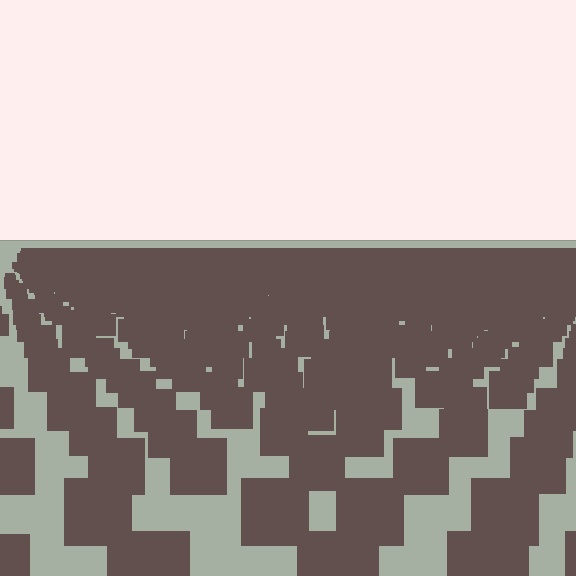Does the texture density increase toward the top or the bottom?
Density increases toward the top.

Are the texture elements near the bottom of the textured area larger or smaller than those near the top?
Larger. Near the bottom, elements are closer to the viewer and appear at a bigger on-screen size.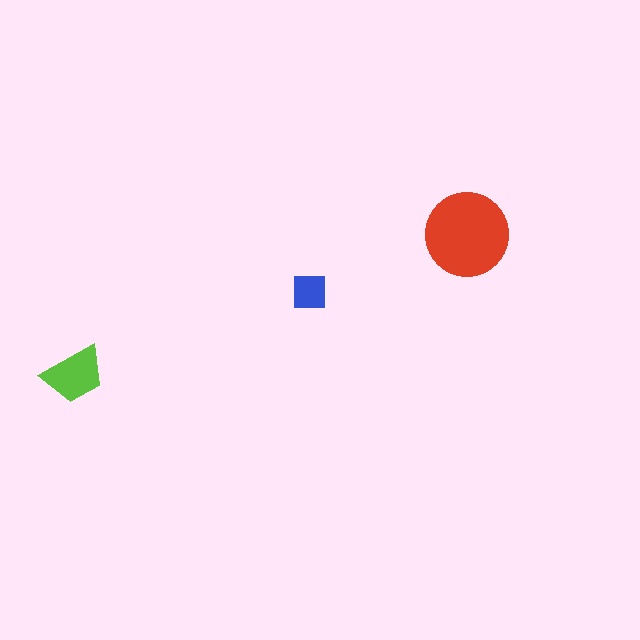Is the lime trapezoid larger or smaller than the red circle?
Smaller.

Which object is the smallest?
The blue square.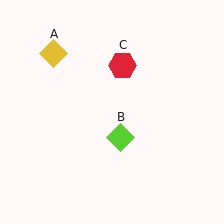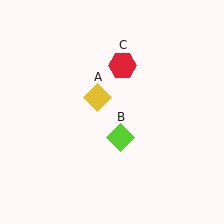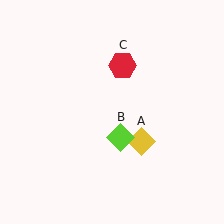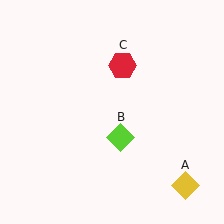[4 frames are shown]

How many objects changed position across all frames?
1 object changed position: yellow diamond (object A).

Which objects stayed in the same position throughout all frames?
Lime diamond (object B) and red hexagon (object C) remained stationary.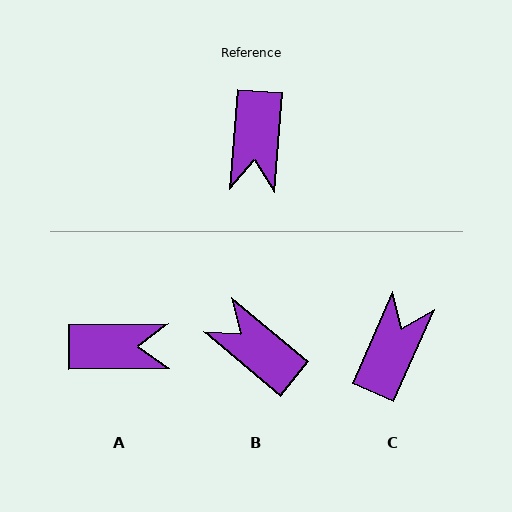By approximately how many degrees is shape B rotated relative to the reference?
Approximately 126 degrees clockwise.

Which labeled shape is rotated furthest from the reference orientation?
C, about 160 degrees away.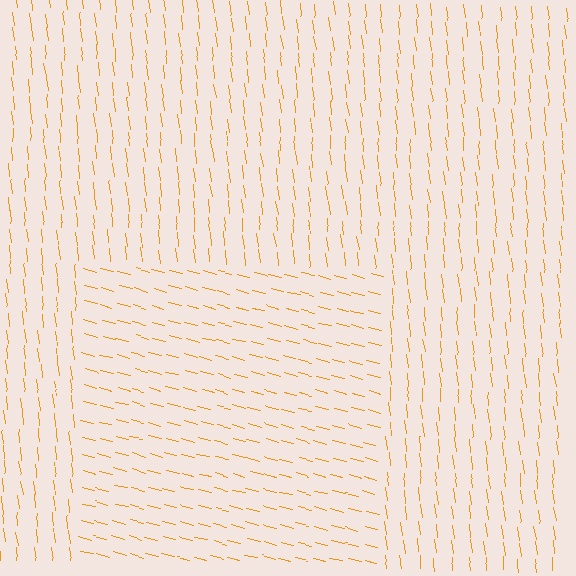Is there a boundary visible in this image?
Yes, there is a texture boundary formed by a change in line orientation.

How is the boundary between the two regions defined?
The boundary is defined purely by a change in line orientation (approximately 69 degrees difference). All lines are the same color and thickness.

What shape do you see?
I see a rectangle.